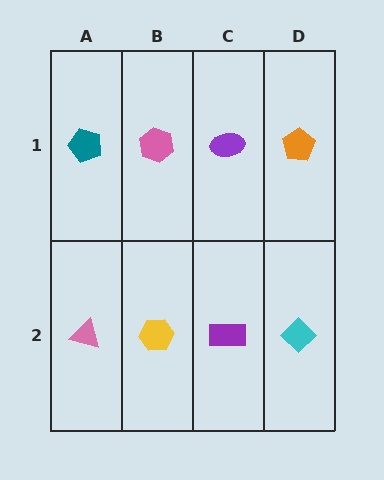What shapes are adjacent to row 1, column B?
A yellow hexagon (row 2, column B), a teal pentagon (row 1, column A), a purple ellipse (row 1, column C).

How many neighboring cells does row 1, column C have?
3.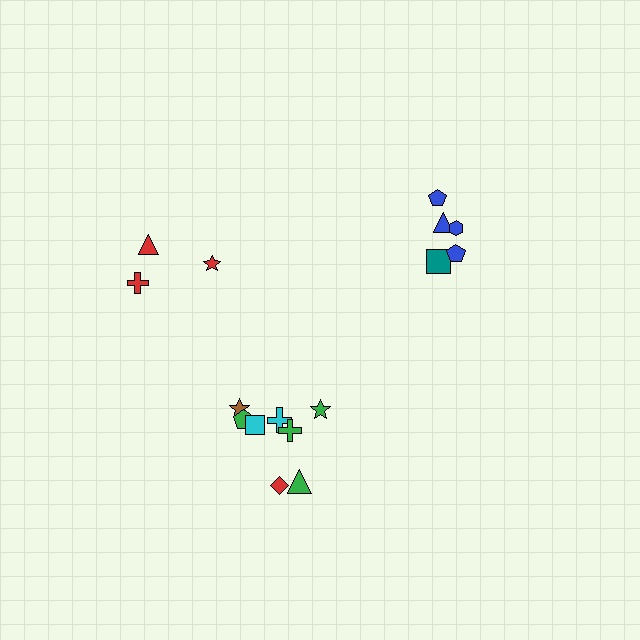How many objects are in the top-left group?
There are 3 objects.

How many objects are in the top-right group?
There are 5 objects.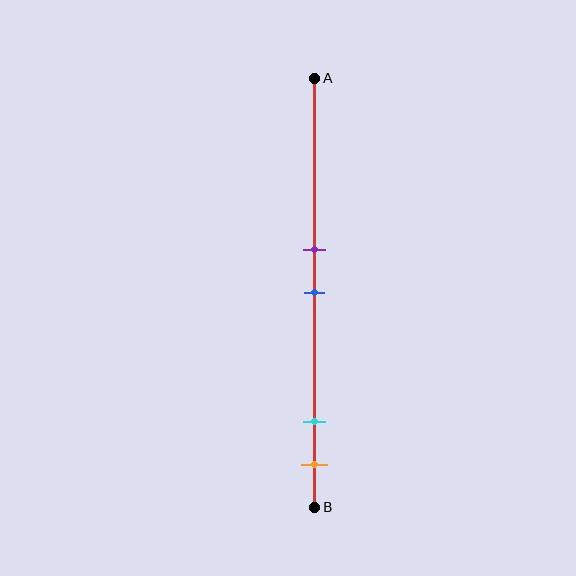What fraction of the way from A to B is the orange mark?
The orange mark is approximately 90% (0.9) of the way from A to B.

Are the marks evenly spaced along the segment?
No, the marks are not evenly spaced.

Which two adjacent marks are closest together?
The purple and blue marks are the closest adjacent pair.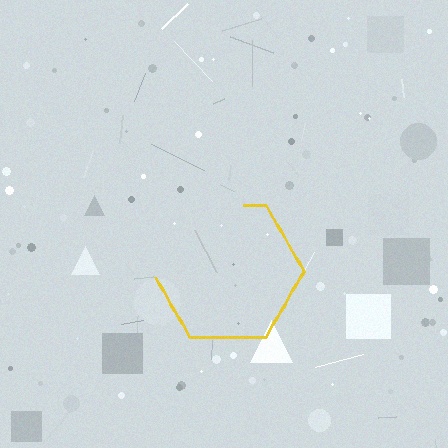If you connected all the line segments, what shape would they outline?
They would outline a hexagon.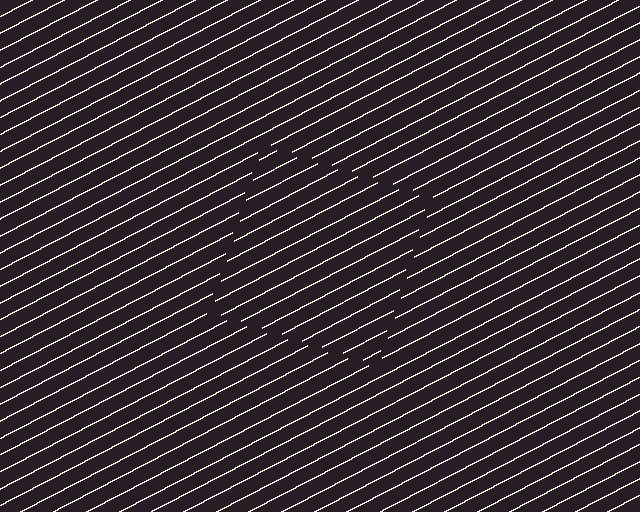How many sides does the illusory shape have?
4 sides — the line-ends trace a square.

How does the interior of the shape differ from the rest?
The interior of the shape contains the same grating, shifted by half a period — the contour is defined by the phase discontinuity where line-ends from the inner and outer gratings abut.